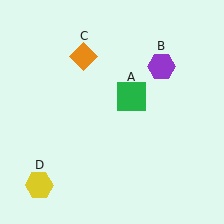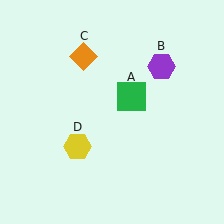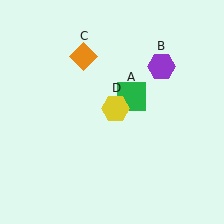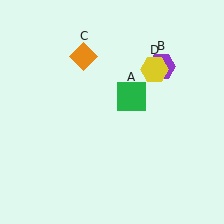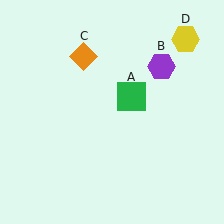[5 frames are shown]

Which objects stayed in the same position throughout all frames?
Green square (object A) and purple hexagon (object B) and orange diamond (object C) remained stationary.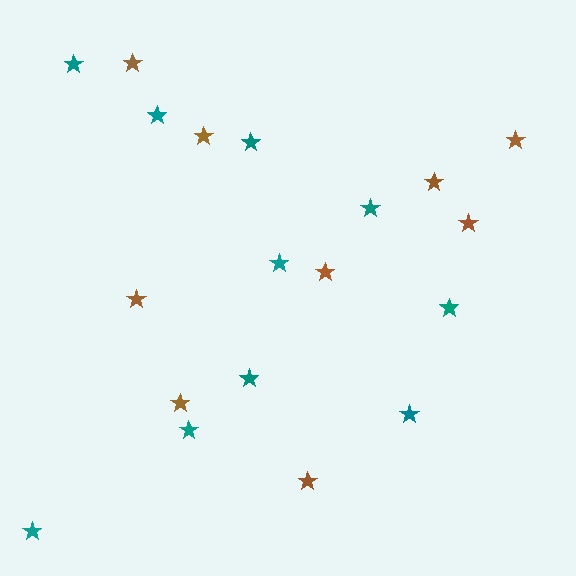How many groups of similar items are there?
There are 2 groups: one group of teal stars (10) and one group of brown stars (9).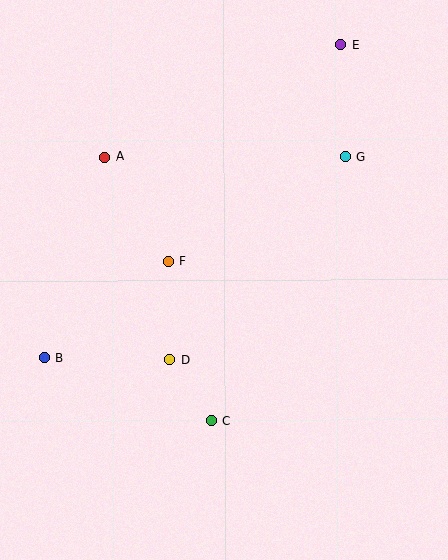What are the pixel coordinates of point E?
Point E is at (341, 45).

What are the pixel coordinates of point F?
Point F is at (168, 261).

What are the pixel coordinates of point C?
Point C is at (211, 421).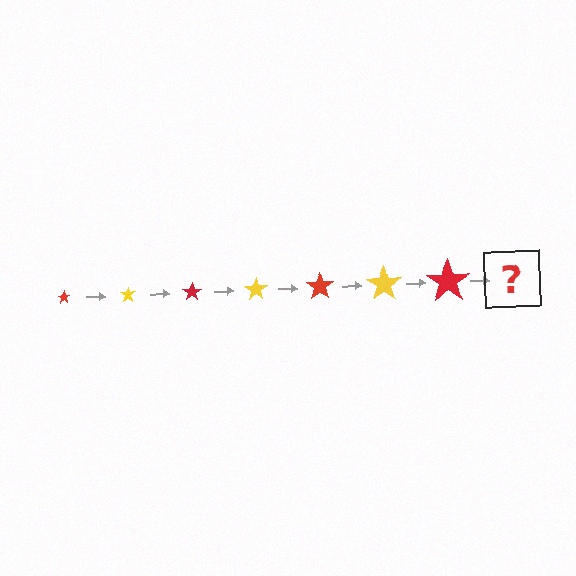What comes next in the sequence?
The next element should be a yellow star, larger than the previous one.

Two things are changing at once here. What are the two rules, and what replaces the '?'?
The two rules are that the star grows larger each step and the color cycles through red and yellow. The '?' should be a yellow star, larger than the previous one.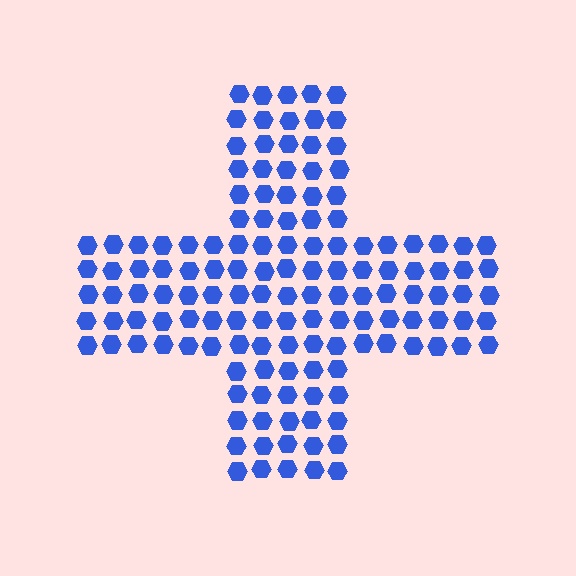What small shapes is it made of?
It is made of small hexagons.